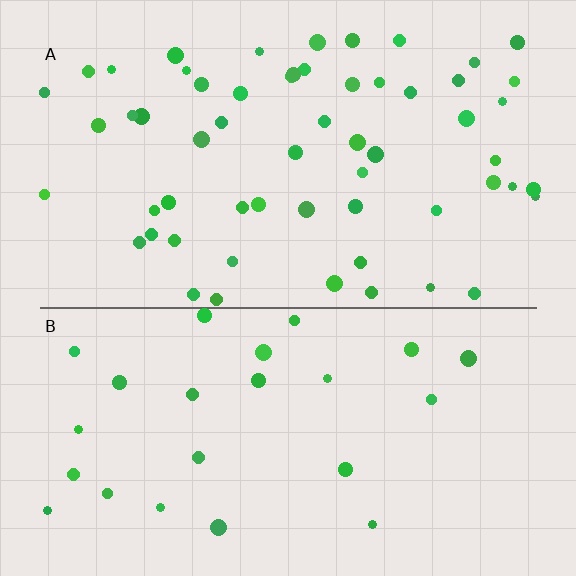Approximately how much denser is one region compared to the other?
Approximately 2.5× — region A over region B.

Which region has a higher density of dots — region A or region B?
A (the top).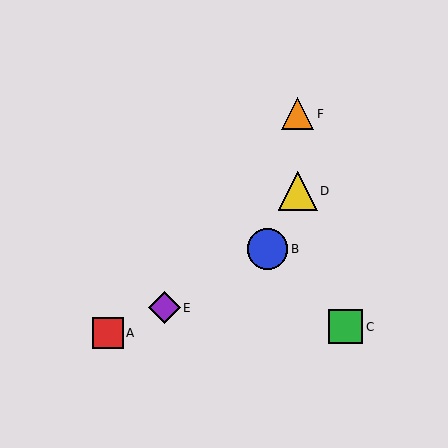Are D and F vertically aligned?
Yes, both are at x≈298.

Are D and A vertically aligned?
No, D is at x≈298 and A is at x≈108.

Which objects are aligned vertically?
Objects D, F are aligned vertically.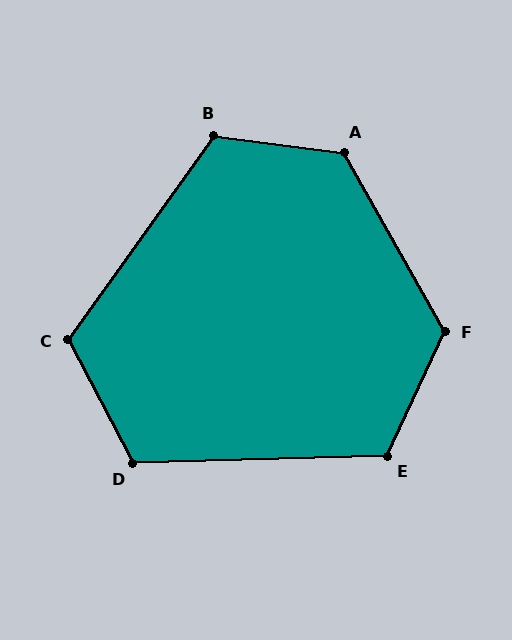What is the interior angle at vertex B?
Approximately 118 degrees (obtuse).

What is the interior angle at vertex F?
Approximately 126 degrees (obtuse).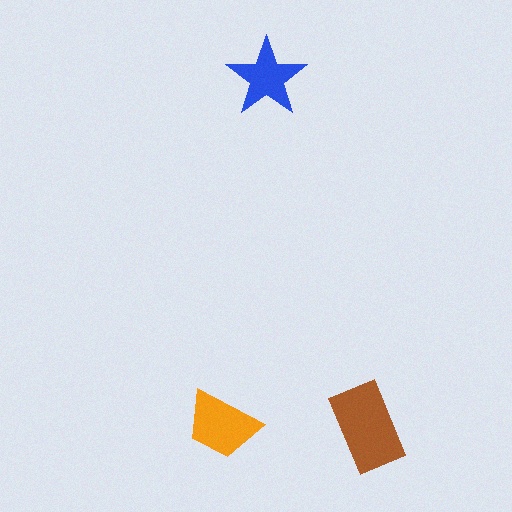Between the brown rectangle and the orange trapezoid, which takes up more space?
The brown rectangle.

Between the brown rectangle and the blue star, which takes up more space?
The brown rectangle.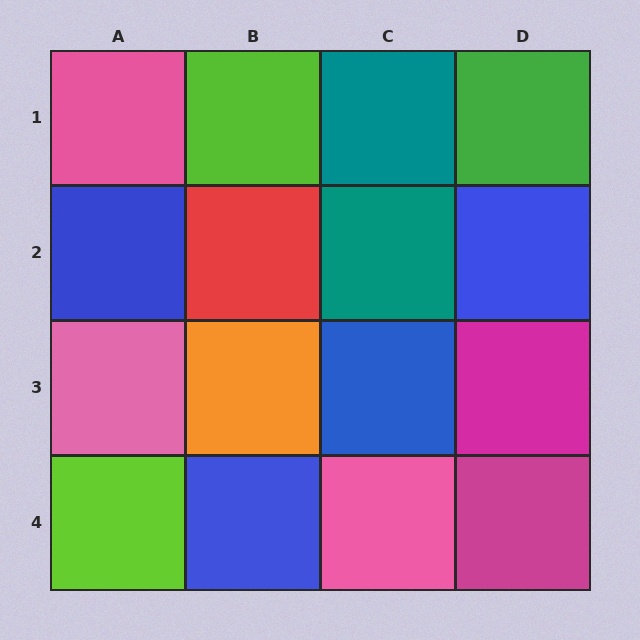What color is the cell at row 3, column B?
Orange.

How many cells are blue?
4 cells are blue.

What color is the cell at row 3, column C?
Blue.